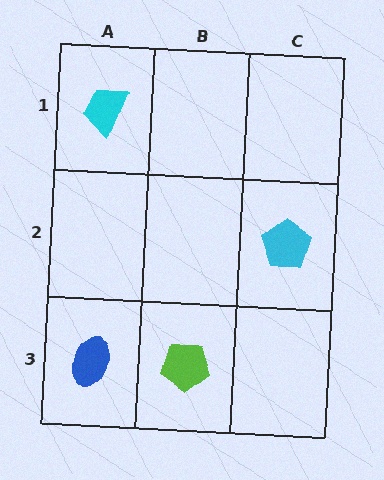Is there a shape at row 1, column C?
No, that cell is empty.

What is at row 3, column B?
A lime pentagon.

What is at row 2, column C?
A cyan pentagon.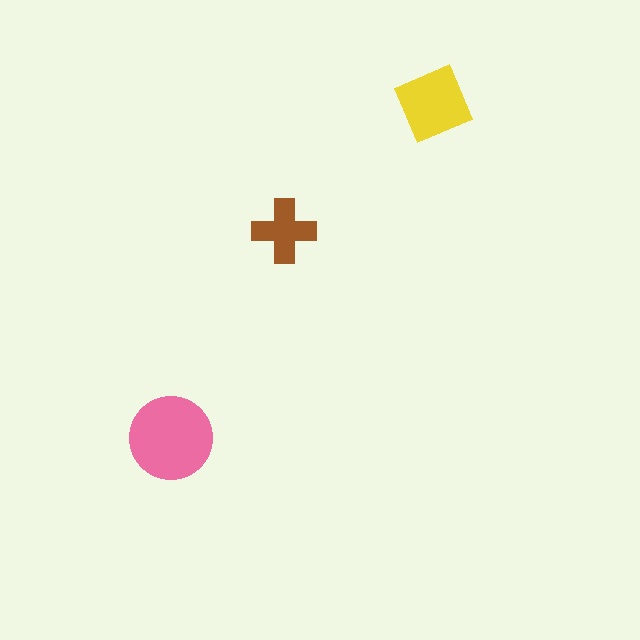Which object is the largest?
The pink circle.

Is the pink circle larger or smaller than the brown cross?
Larger.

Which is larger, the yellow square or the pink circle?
The pink circle.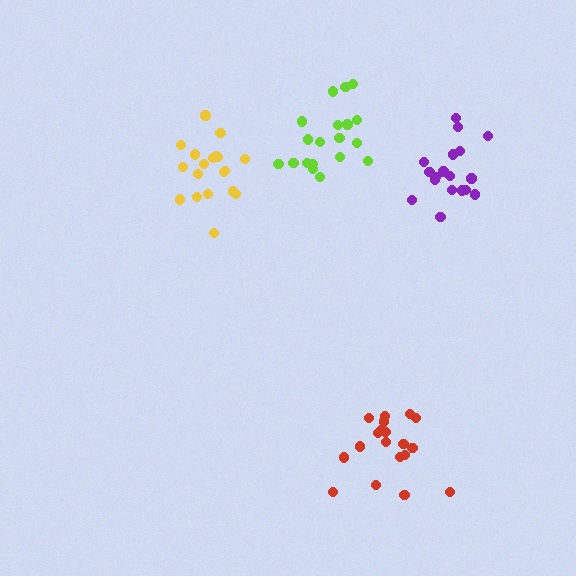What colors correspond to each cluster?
The clusters are colored: red, purple, yellow, lime.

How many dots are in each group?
Group 1: 19 dots, Group 2: 18 dots, Group 3: 19 dots, Group 4: 19 dots (75 total).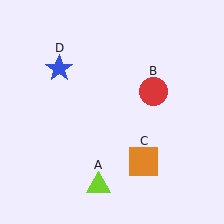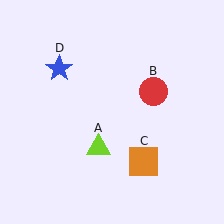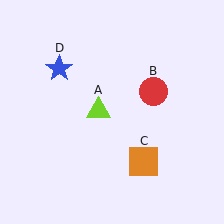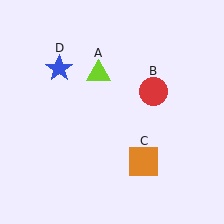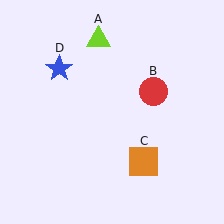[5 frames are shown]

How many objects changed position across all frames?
1 object changed position: lime triangle (object A).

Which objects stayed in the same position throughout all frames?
Red circle (object B) and orange square (object C) and blue star (object D) remained stationary.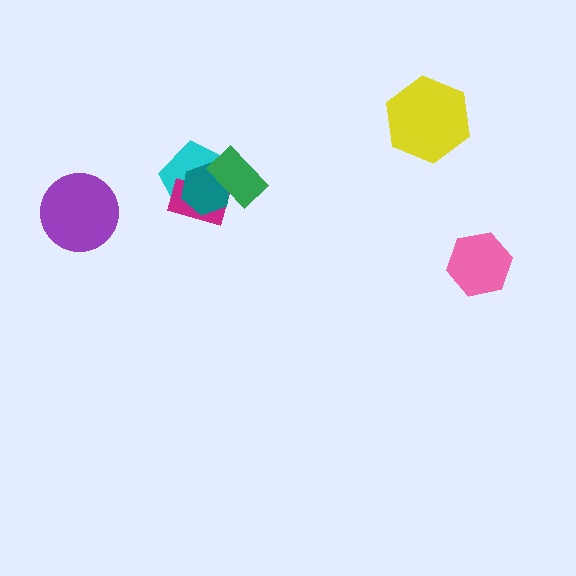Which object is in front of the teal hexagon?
The green rectangle is in front of the teal hexagon.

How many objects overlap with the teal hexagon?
3 objects overlap with the teal hexagon.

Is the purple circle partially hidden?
No, no other shape covers it.